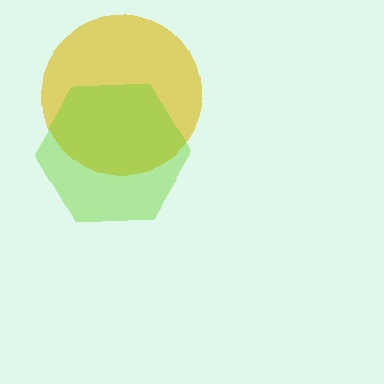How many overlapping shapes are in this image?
There are 2 overlapping shapes in the image.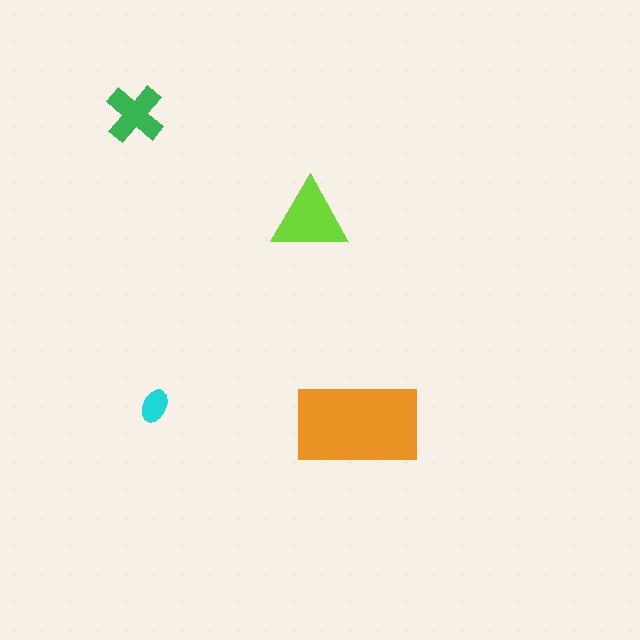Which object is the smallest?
The cyan ellipse.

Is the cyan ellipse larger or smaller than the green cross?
Smaller.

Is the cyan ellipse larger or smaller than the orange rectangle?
Smaller.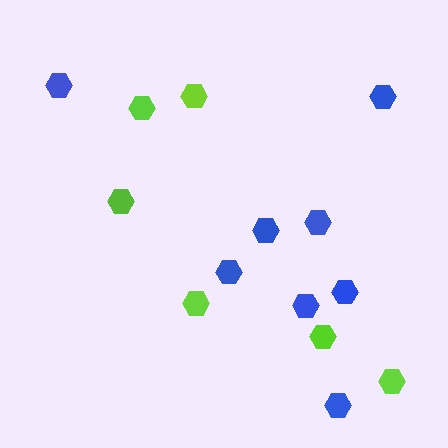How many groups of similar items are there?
There are 2 groups: one group of blue hexagons (8) and one group of lime hexagons (6).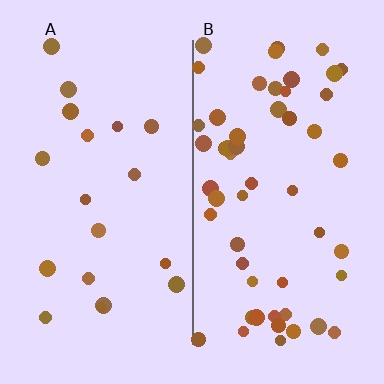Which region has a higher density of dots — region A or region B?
B (the right).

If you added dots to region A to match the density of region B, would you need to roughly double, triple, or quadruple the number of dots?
Approximately triple.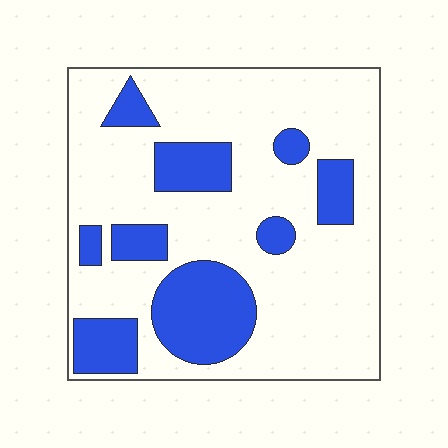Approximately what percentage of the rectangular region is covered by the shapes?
Approximately 25%.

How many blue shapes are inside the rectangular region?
9.